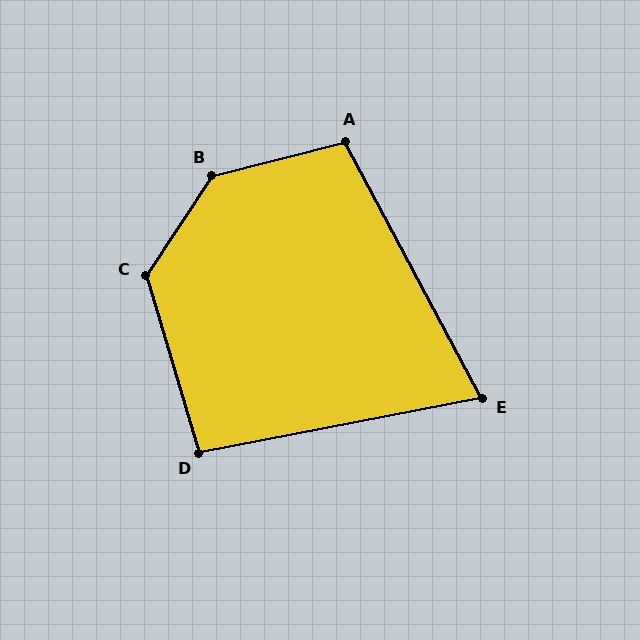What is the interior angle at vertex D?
Approximately 96 degrees (obtuse).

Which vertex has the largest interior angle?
B, at approximately 138 degrees.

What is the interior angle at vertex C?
Approximately 130 degrees (obtuse).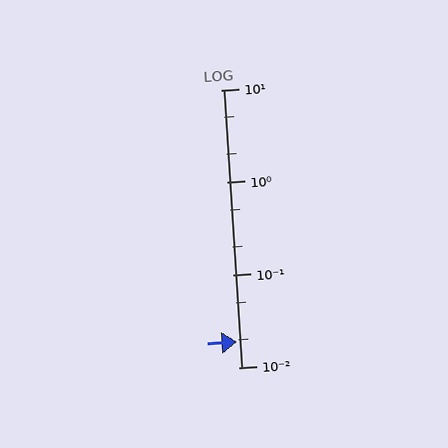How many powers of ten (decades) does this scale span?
The scale spans 3 decades, from 0.01 to 10.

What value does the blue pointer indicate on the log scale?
The pointer indicates approximately 0.019.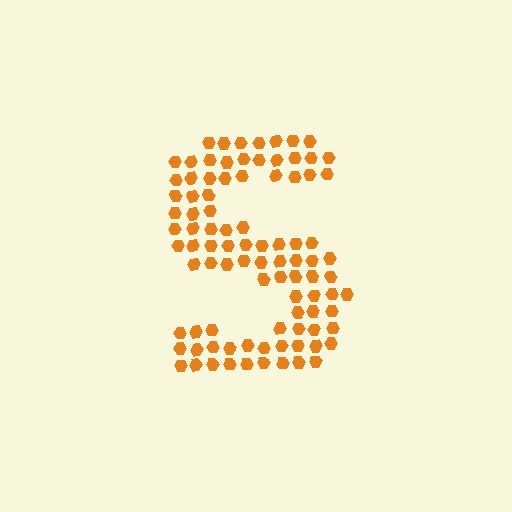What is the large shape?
The large shape is the letter S.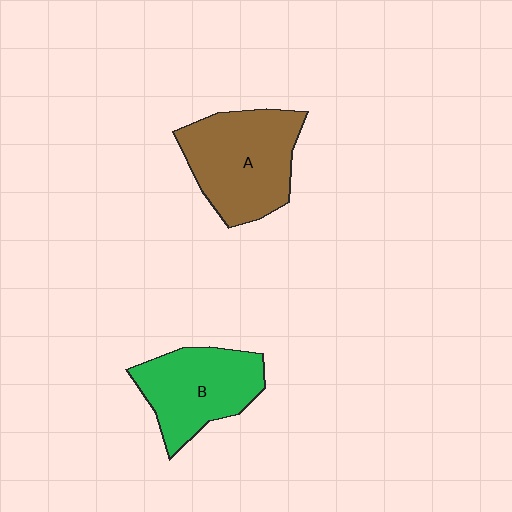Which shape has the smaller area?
Shape B (green).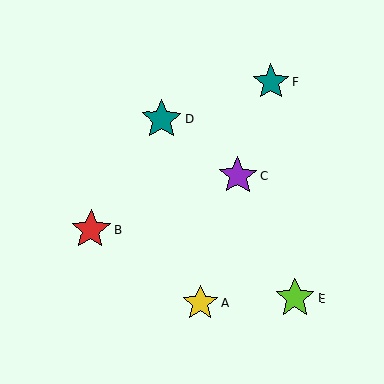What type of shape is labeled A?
Shape A is a yellow star.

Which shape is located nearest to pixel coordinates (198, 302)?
The yellow star (labeled A) at (200, 303) is nearest to that location.